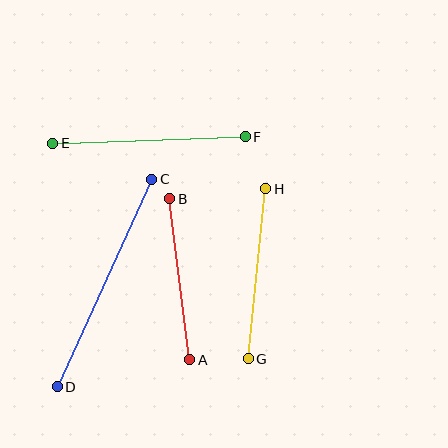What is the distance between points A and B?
The distance is approximately 162 pixels.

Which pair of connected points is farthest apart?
Points C and D are farthest apart.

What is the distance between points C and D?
The distance is approximately 228 pixels.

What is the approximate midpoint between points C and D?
The midpoint is at approximately (105, 283) pixels.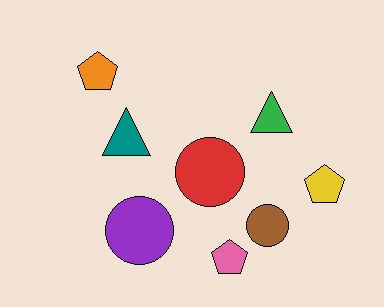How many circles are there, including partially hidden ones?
There are 3 circles.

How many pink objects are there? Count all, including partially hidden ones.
There is 1 pink object.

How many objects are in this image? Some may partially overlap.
There are 8 objects.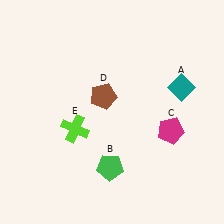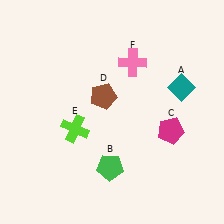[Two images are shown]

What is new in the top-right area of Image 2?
A pink cross (F) was added in the top-right area of Image 2.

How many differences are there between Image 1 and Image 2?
There is 1 difference between the two images.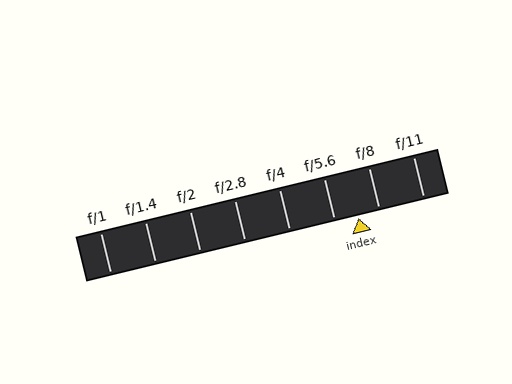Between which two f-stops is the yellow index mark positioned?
The index mark is between f/5.6 and f/8.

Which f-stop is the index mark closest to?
The index mark is closest to f/8.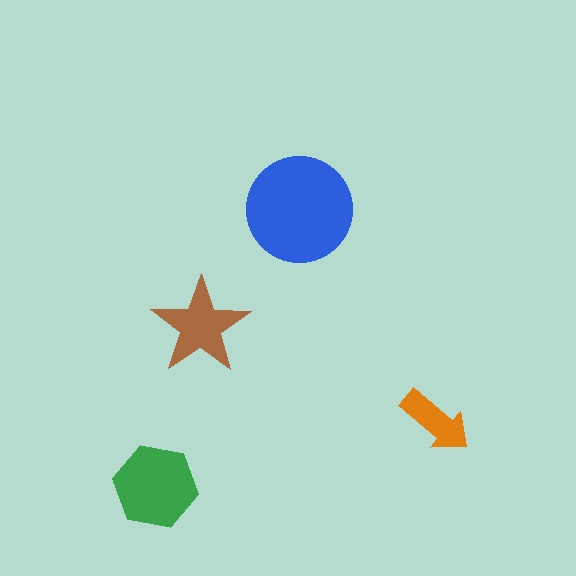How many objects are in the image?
There are 4 objects in the image.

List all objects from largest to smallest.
The blue circle, the green hexagon, the brown star, the orange arrow.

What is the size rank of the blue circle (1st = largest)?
1st.